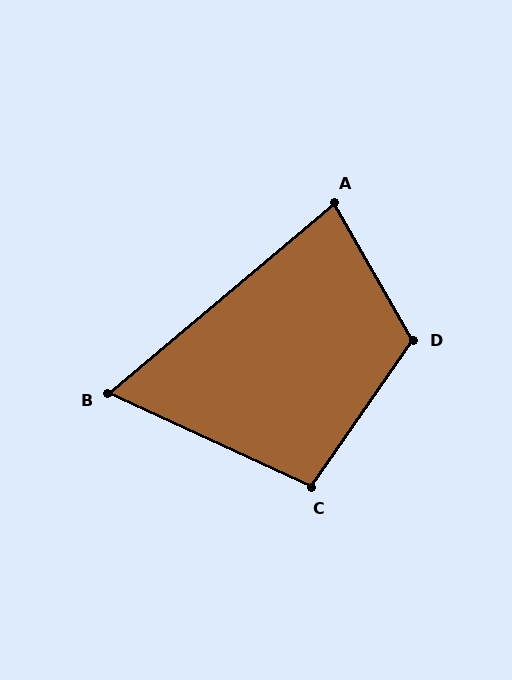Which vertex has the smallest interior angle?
B, at approximately 65 degrees.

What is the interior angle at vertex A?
Approximately 80 degrees (acute).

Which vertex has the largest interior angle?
D, at approximately 115 degrees.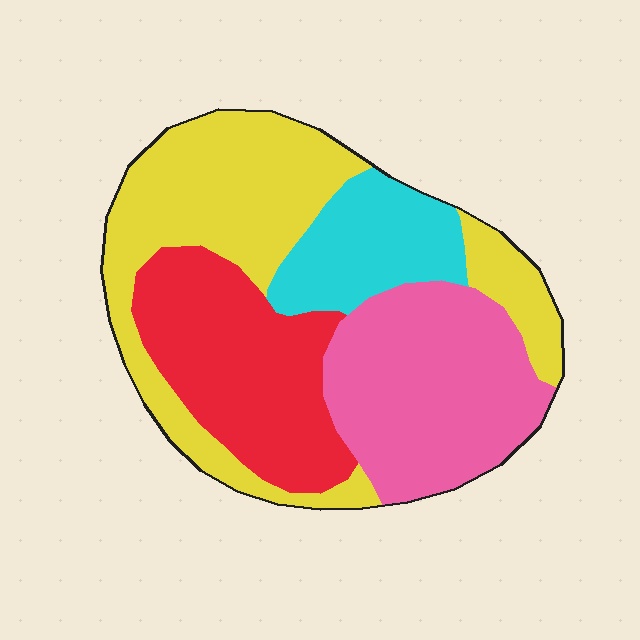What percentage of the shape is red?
Red covers about 25% of the shape.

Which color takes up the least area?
Cyan, at roughly 15%.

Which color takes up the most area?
Yellow, at roughly 35%.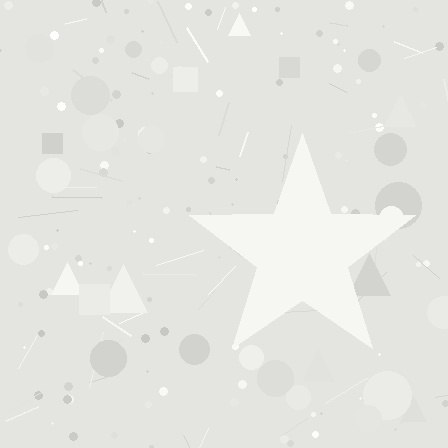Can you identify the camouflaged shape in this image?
The camouflaged shape is a star.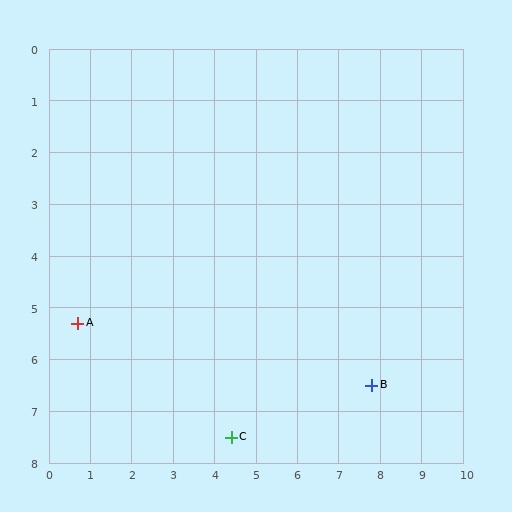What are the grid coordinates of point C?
Point C is at approximately (4.4, 7.5).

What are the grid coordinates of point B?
Point B is at approximately (7.8, 6.5).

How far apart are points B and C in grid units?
Points B and C are about 3.5 grid units apart.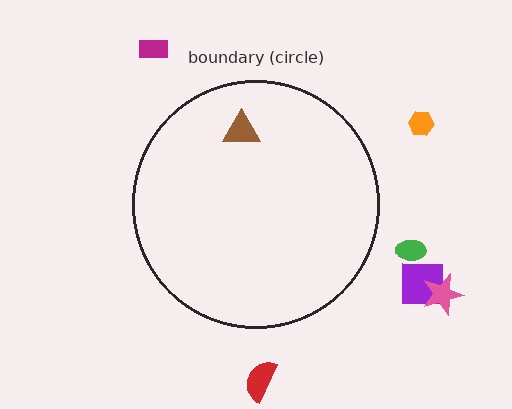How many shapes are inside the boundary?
1 inside, 6 outside.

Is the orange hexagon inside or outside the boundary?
Outside.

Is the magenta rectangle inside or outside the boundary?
Outside.